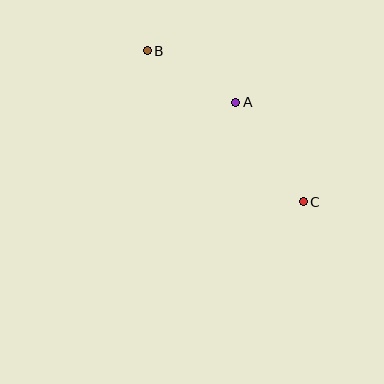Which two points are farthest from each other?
Points B and C are farthest from each other.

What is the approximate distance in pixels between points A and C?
The distance between A and C is approximately 120 pixels.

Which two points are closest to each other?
Points A and B are closest to each other.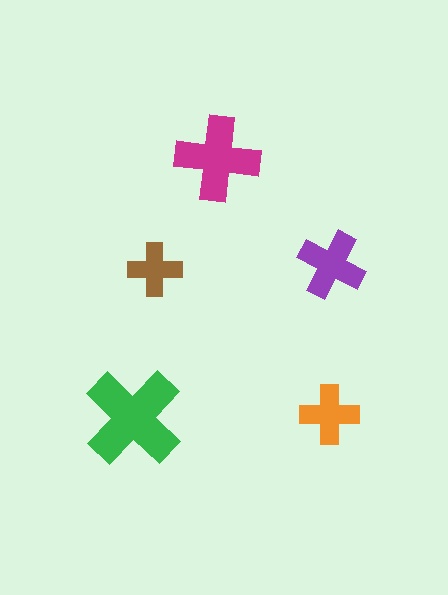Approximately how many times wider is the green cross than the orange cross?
About 1.5 times wider.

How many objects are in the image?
There are 5 objects in the image.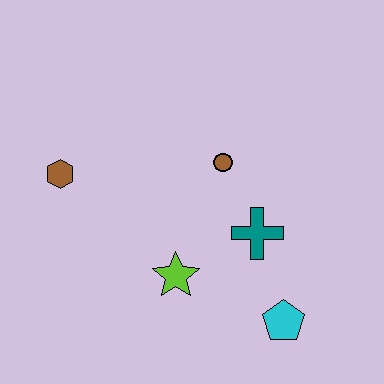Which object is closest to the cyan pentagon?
The teal cross is closest to the cyan pentagon.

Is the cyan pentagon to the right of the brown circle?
Yes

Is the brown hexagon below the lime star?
No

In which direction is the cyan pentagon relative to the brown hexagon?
The cyan pentagon is to the right of the brown hexagon.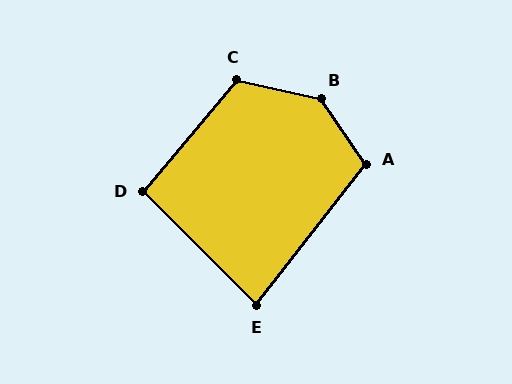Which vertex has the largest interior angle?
B, at approximately 137 degrees.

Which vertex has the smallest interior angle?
E, at approximately 83 degrees.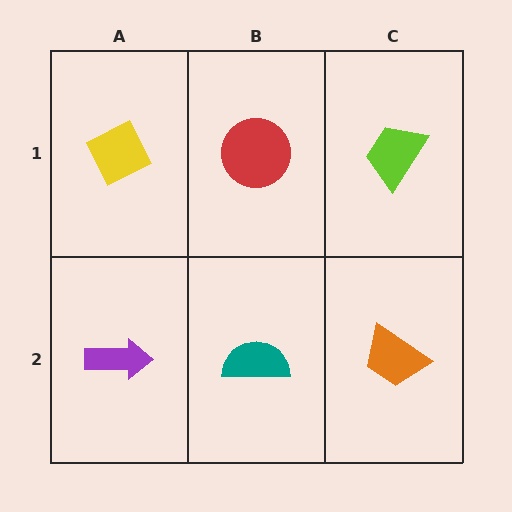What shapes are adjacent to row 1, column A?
A purple arrow (row 2, column A), a red circle (row 1, column B).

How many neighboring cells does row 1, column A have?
2.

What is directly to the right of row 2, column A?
A teal semicircle.